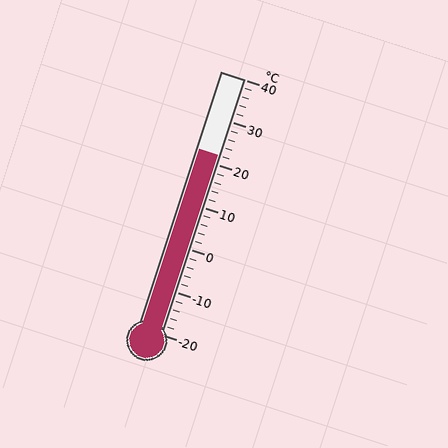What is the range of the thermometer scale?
The thermometer scale ranges from -20°C to 40°C.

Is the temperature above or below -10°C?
The temperature is above -10°C.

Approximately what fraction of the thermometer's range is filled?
The thermometer is filled to approximately 70% of its range.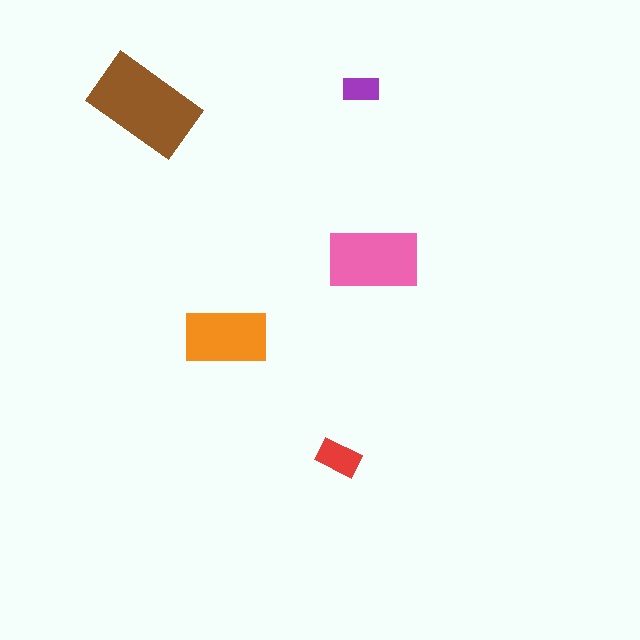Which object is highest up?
The purple rectangle is topmost.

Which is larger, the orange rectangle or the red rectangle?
The orange one.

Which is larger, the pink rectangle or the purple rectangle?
The pink one.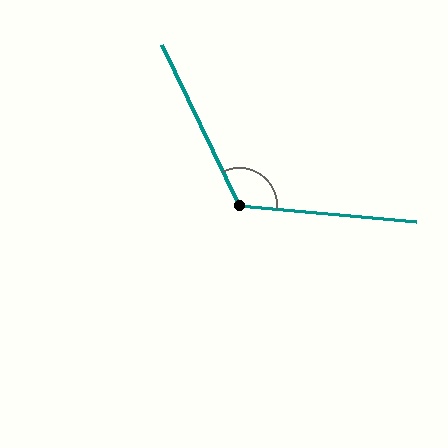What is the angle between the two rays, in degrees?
Approximately 121 degrees.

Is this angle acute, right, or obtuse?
It is obtuse.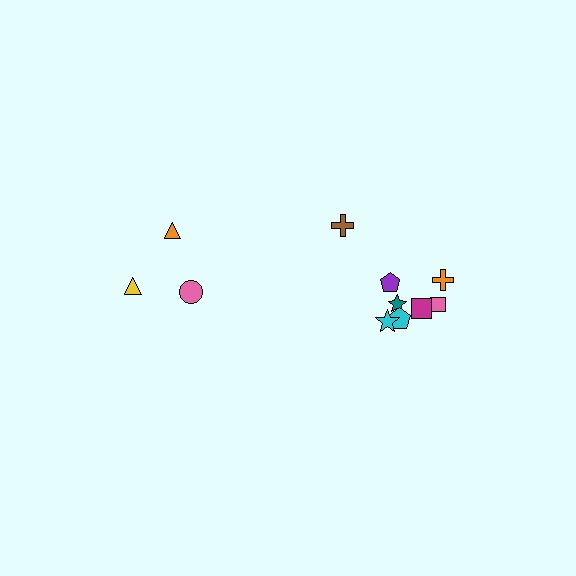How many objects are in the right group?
There are 8 objects.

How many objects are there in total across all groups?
There are 11 objects.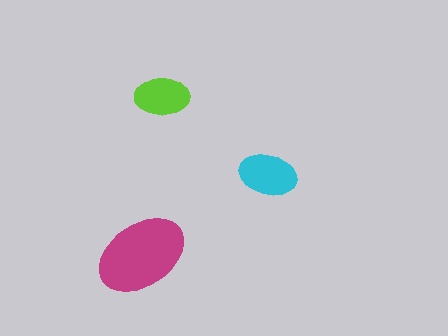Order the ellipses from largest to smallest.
the magenta one, the cyan one, the lime one.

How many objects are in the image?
There are 3 objects in the image.